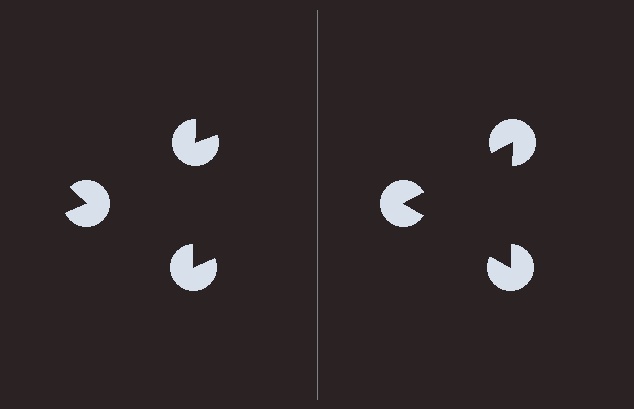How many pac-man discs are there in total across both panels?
6 — 3 on each side.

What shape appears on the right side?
An illusory triangle.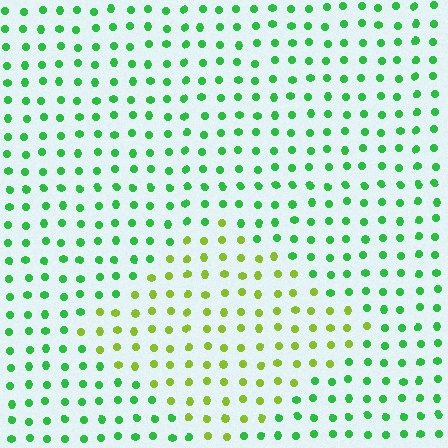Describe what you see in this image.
The image is filled with small green elements in a uniform arrangement. A diamond-shaped region is visible where the elements are tinted to a slightly different hue, forming a subtle color boundary.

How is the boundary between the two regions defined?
The boundary is defined purely by a slight shift in hue (about 46 degrees). Spacing, size, and orientation are identical on both sides.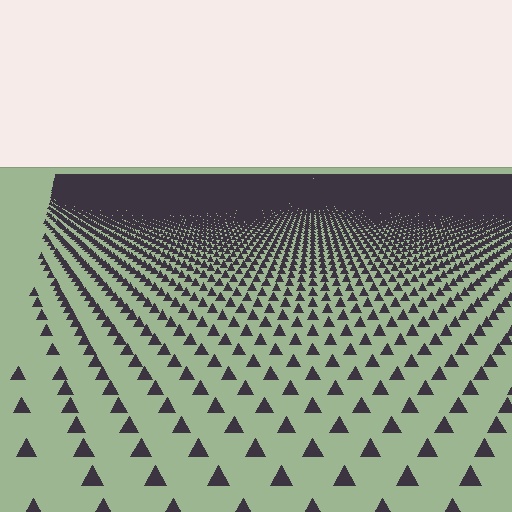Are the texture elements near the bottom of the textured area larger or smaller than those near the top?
Larger. Near the bottom, elements are closer to the viewer and appear at a bigger on-screen size.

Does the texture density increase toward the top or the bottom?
Density increases toward the top.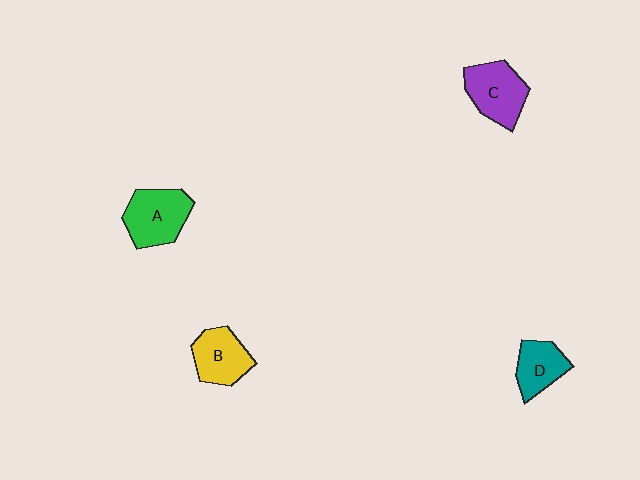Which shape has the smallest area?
Shape D (teal).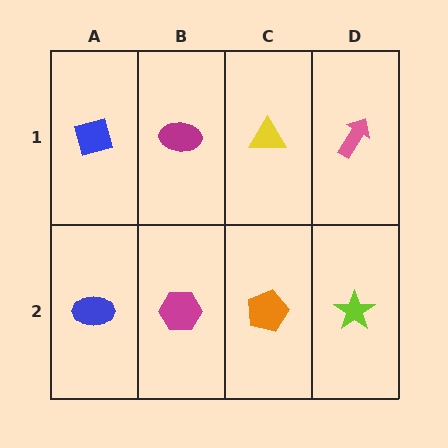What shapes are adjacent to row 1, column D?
A lime star (row 2, column D), a yellow triangle (row 1, column C).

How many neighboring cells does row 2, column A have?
2.